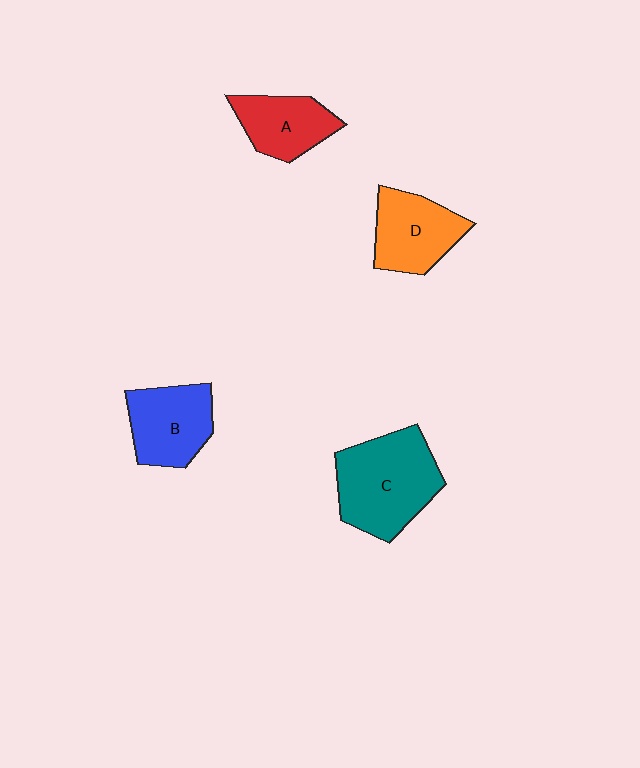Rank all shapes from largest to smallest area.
From largest to smallest: C (teal), B (blue), D (orange), A (red).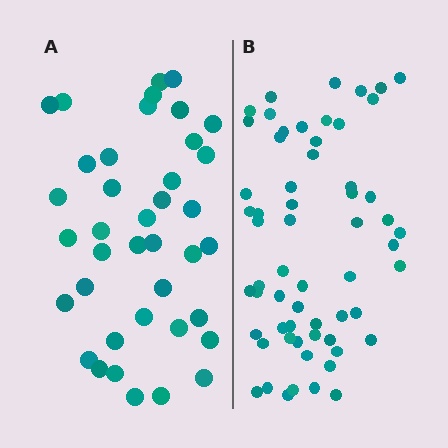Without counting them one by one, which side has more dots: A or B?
Region B (the right region) has more dots.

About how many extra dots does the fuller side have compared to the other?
Region B has approximately 20 more dots than region A.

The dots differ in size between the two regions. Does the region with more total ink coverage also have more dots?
No. Region A has more total ink coverage because its dots are larger, but region B actually contains more individual dots. Total area can be misleading — the number of items is what matters here.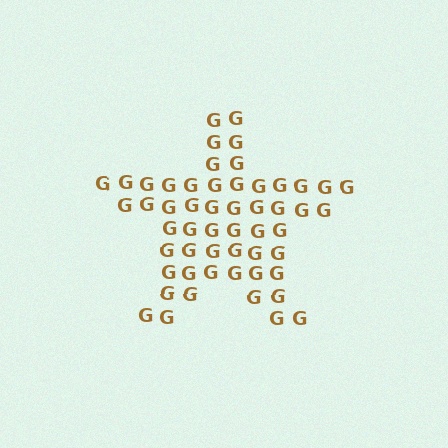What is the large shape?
The large shape is a star.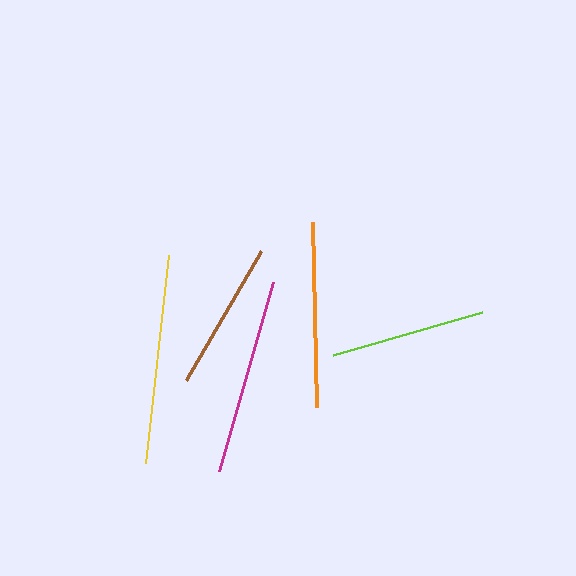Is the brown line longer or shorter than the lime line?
The lime line is longer than the brown line.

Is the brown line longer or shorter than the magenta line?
The magenta line is longer than the brown line.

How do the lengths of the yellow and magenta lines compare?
The yellow and magenta lines are approximately the same length.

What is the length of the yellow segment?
The yellow segment is approximately 209 pixels long.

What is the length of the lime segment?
The lime segment is approximately 155 pixels long.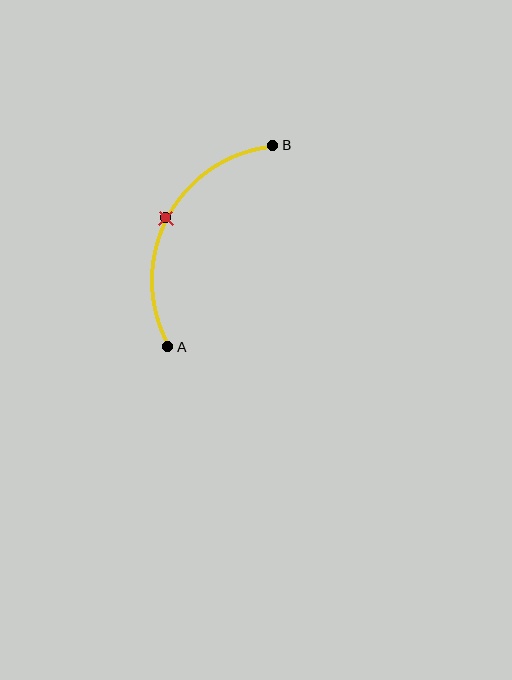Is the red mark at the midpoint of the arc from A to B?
Yes. The red mark lies on the arc at equal arc-length from both A and B — it is the arc midpoint.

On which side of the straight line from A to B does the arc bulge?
The arc bulges to the left of the straight line connecting A and B.